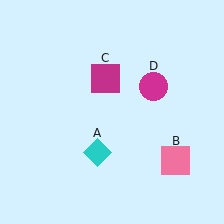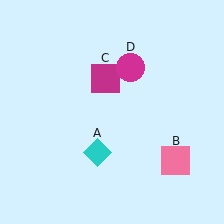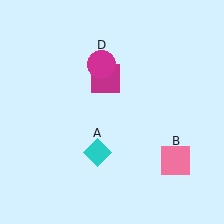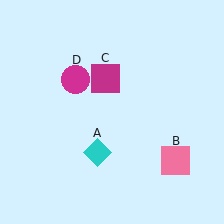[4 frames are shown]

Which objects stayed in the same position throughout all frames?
Cyan diamond (object A) and pink square (object B) and magenta square (object C) remained stationary.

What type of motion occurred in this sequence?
The magenta circle (object D) rotated counterclockwise around the center of the scene.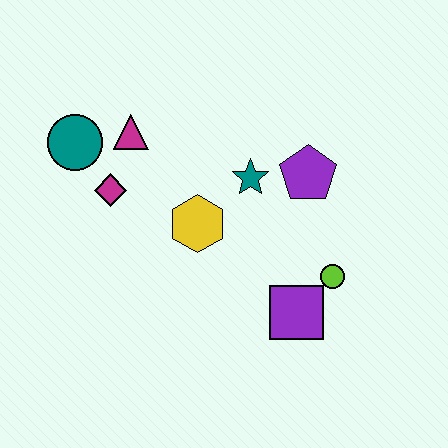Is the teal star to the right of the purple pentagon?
No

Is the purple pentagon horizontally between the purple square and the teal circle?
No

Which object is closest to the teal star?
The purple pentagon is closest to the teal star.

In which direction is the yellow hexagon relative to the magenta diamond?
The yellow hexagon is to the right of the magenta diamond.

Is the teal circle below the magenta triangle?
Yes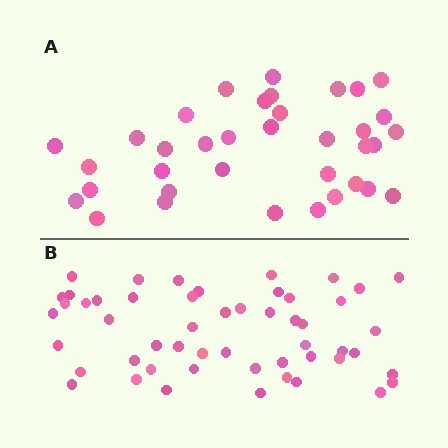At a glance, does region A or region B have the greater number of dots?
Region B (the bottom region) has more dots.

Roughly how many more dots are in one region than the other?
Region B has approximately 15 more dots than region A.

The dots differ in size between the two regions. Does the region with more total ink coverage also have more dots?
No. Region A has more total ink coverage because its dots are larger, but region B actually contains more individual dots. Total area can be misleading — the number of items is what matters here.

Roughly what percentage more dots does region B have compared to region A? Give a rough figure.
About 45% more.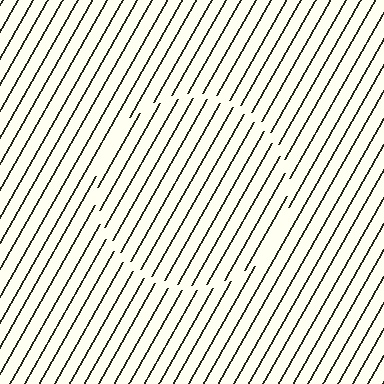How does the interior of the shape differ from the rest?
The interior of the shape contains the same grating, shifted by half a period — the contour is defined by the phase discontinuity where line-ends from the inner and outer gratings abut.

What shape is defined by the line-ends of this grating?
An illusory circle. The interior of the shape contains the same grating, shifted by half a period — the contour is defined by the phase discontinuity where line-ends from the inner and outer gratings abut.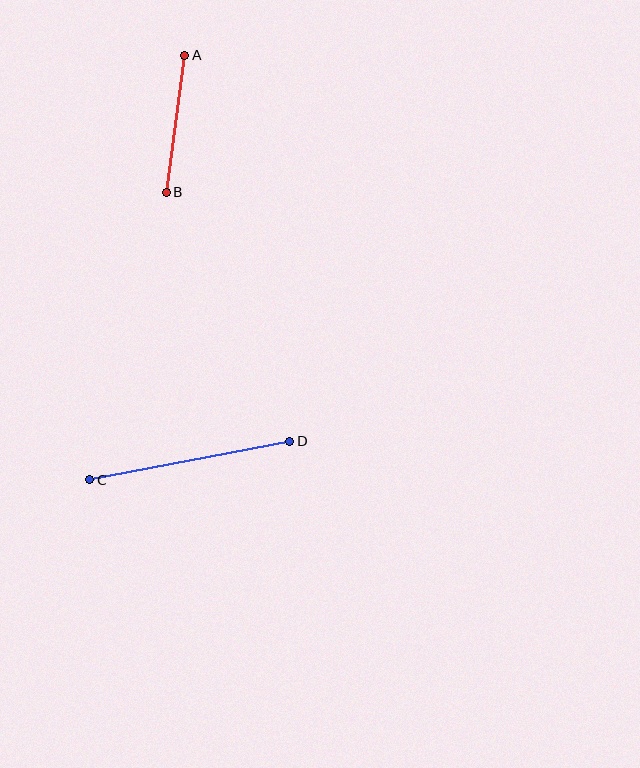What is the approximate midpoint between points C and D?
The midpoint is at approximately (190, 461) pixels.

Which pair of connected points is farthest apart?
Points C and D are farthest apart.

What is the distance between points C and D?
The distance is approximately 204 pixels.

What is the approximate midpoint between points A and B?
The midpoint is at approximately (175, 124) pixels.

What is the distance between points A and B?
The distance is approximately 138 pixels.